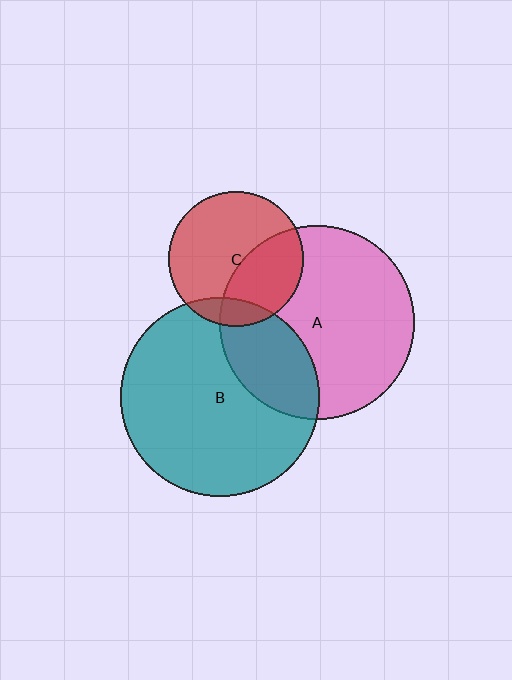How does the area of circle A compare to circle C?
Approximately 2.1 times.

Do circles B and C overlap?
Yes.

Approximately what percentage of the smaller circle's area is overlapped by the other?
Approximately 10%.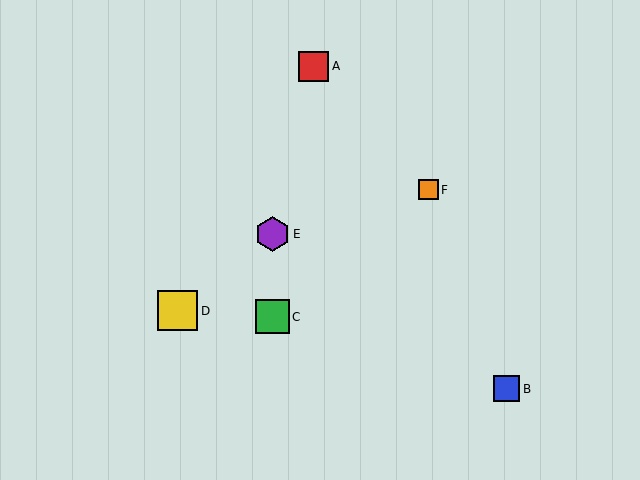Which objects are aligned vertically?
Objects C, E are aligned vertically.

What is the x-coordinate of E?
Object E is at x≈272.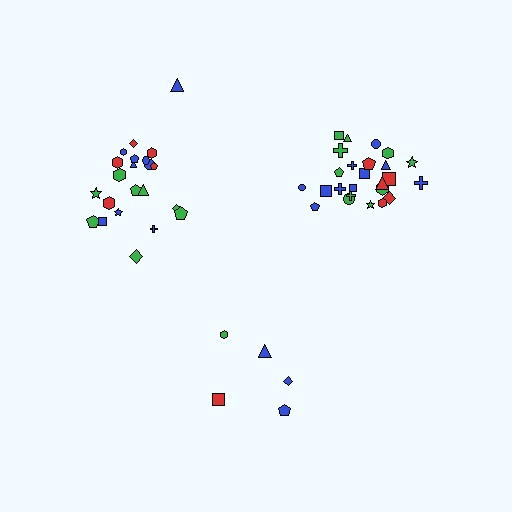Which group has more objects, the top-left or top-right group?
The top-right group.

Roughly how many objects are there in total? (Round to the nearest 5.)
Roughly 50 objects in total.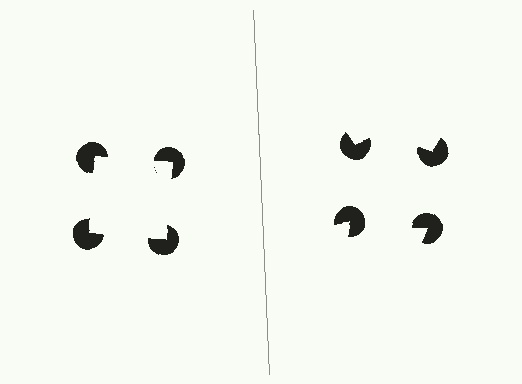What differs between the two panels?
The pac-man discs are positioned identically on both sides; only the wedge orientations differ. On the left they align to a square; on the right they are misaligned.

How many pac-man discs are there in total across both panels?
8 — 4 on each side.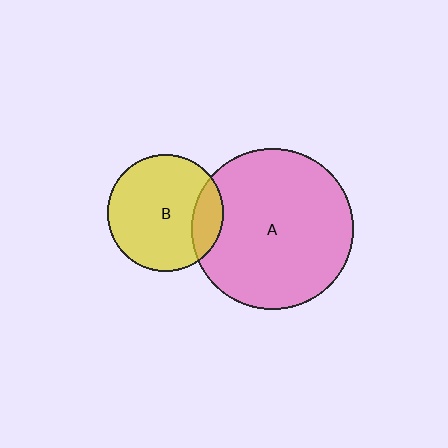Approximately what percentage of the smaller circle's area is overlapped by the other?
Approximately 15%.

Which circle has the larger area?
Circle A (pink).